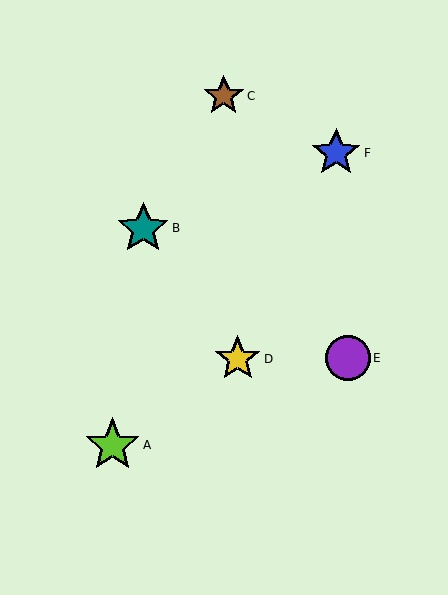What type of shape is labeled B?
Shape B is a teal star.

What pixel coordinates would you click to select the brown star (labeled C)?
Click at (224, 96) to select the brown star C.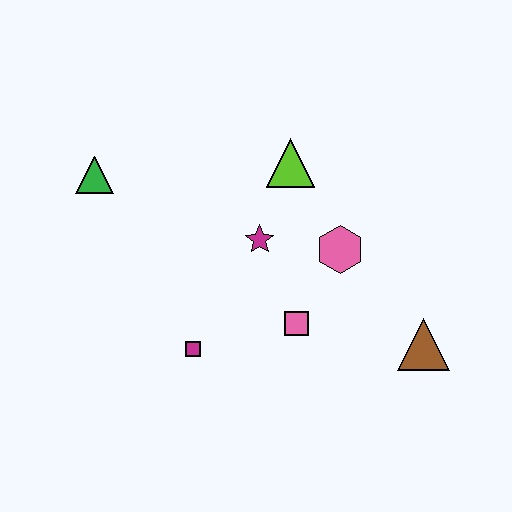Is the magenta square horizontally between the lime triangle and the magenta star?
No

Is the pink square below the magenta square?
No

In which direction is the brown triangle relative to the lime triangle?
The brown triangle is below the lime triangle.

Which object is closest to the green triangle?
The magenta star is closest to the green triangle.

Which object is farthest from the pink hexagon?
The green triangle is farthest from the pink hexagon.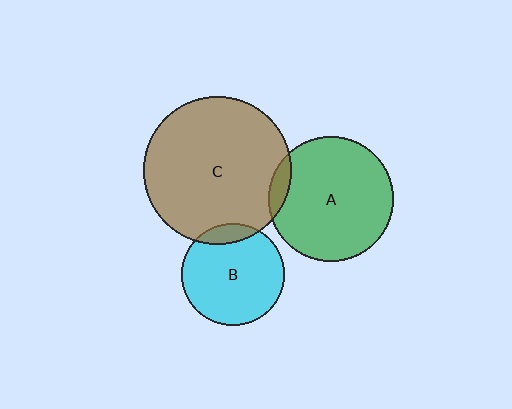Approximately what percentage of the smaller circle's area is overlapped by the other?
Approximately 5%.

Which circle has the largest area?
Circle C (brown).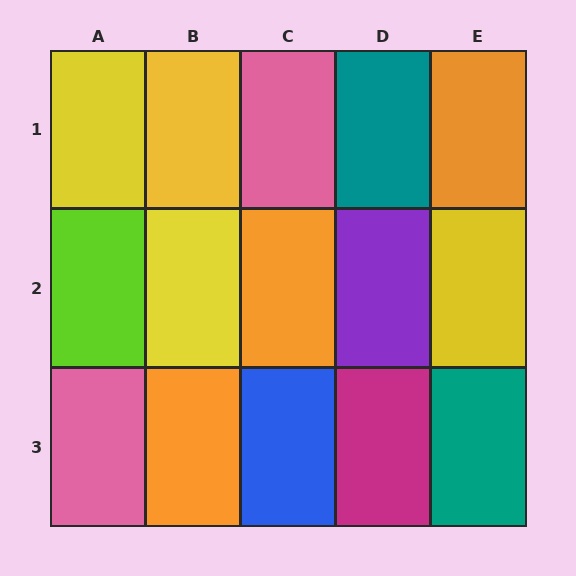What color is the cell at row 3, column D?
Magenta.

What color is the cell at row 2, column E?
Yellow.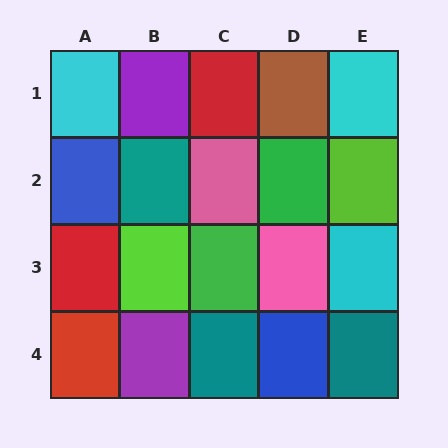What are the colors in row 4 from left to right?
Red, purple, teal, blue, teal.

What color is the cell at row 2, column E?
Lime.